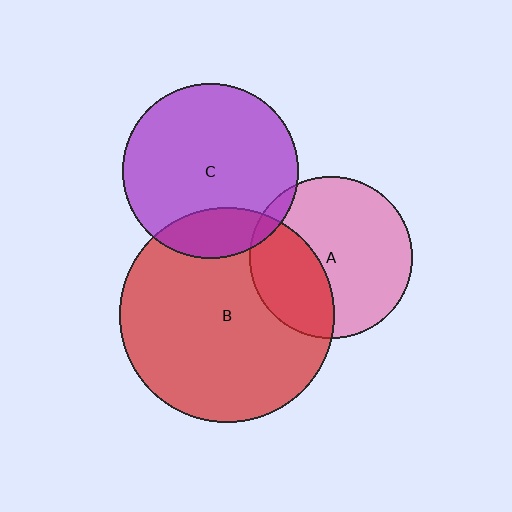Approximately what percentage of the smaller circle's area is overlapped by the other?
Approximately 20%.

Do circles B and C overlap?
Yes.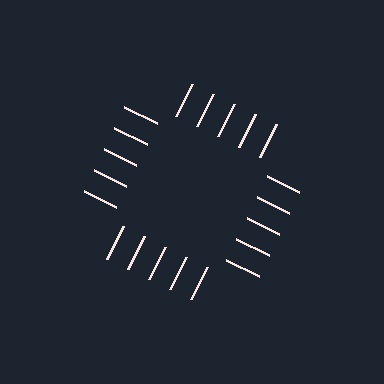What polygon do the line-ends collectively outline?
An illusory square — the line segments terminate on its edges but no continuous stroke is drawn.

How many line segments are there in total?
20 — 5 along each of the 4 edges.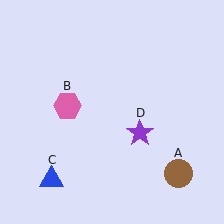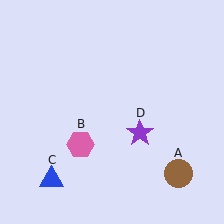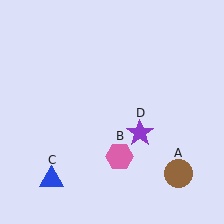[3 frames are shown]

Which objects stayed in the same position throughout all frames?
Brown circle (object A) and blue triangle (object C) and purple star (object D) remained stationary.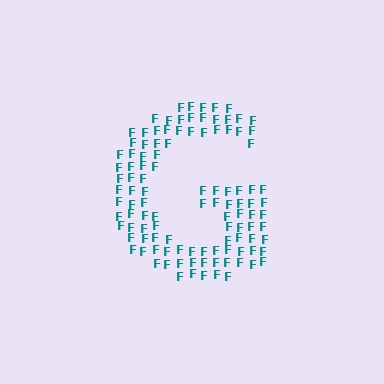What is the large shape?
The large shape is the letter G.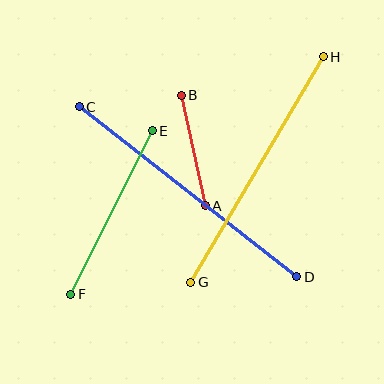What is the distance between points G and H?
The distance is approximately 261 pixels.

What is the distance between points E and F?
The distance is approximately 183 pixels.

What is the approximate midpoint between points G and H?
The midpoint is at approximately (257, 170) pixels.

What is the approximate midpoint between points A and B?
The midpoint is at approximately (193, 151) pixels.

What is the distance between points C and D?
The distance is approximately 276 pixels.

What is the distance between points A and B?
The distance is approximately 113 pixels.